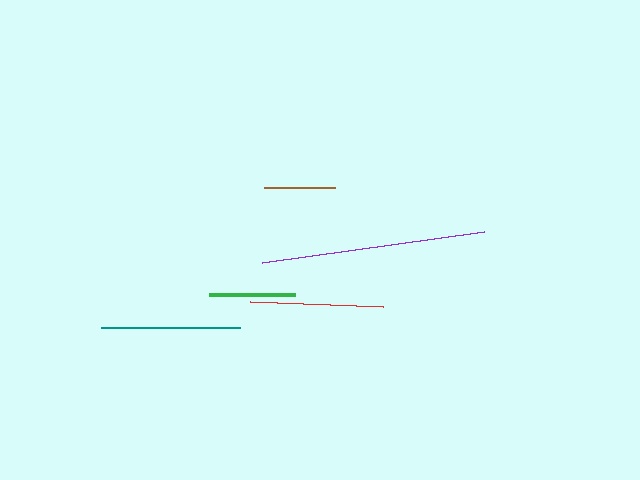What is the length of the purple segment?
The purple segment is approximately 224 pixels long.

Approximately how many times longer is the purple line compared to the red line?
The purple line is approximately 1.7 times the length of the red line.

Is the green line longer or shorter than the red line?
The red line is longer than the green line.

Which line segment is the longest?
The purple line is the longest at approximately 224 pixels.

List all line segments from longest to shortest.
From longest to shortest: purple, teal, red, green, brown.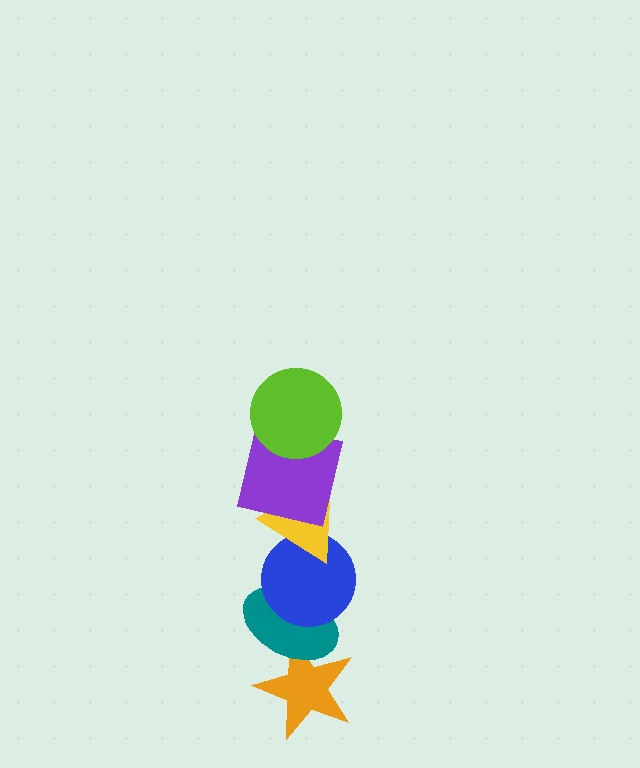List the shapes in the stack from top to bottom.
From top to bottom: the lime circle, the purple square, the yellow triangle, the blue circle, the teal ellipse, the orange star.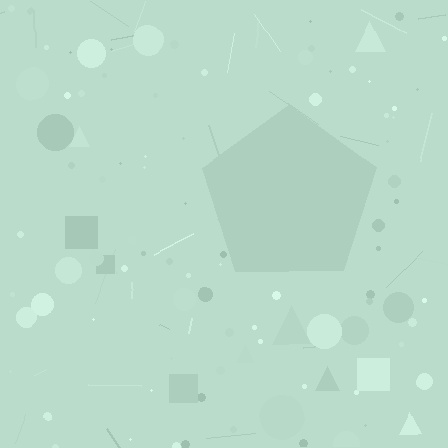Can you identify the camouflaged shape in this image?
The camouflaged shape is a pentagon.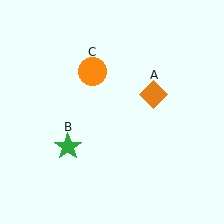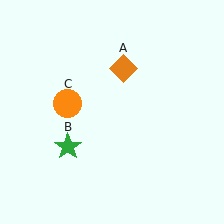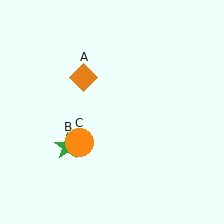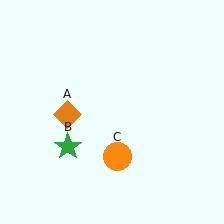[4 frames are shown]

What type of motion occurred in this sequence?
The orange diamond (object A), orange circle (object C) rotated counterclockwise around the center of the scene.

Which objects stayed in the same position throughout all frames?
Green star (object B) remained stationary.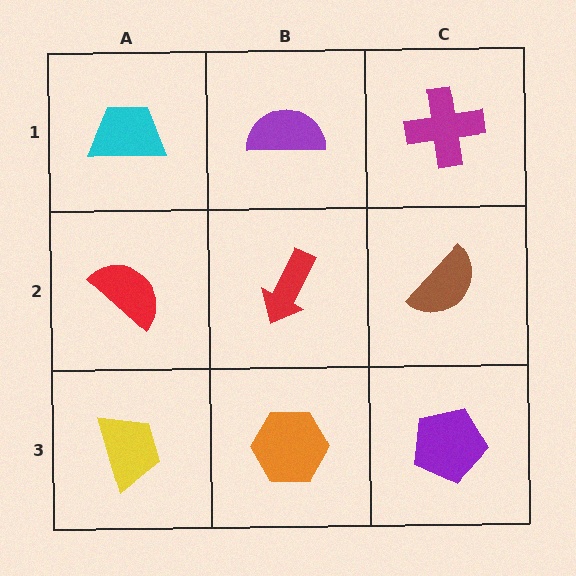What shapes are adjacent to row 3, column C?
A brown semicircle (row 2, column C), an orange hexagon (row 3, column B).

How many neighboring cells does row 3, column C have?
2.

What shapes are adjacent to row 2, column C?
A magenta cross (row 1, column C), a purple pentagon (row 3, column C), a red arrow (row 2, column B).